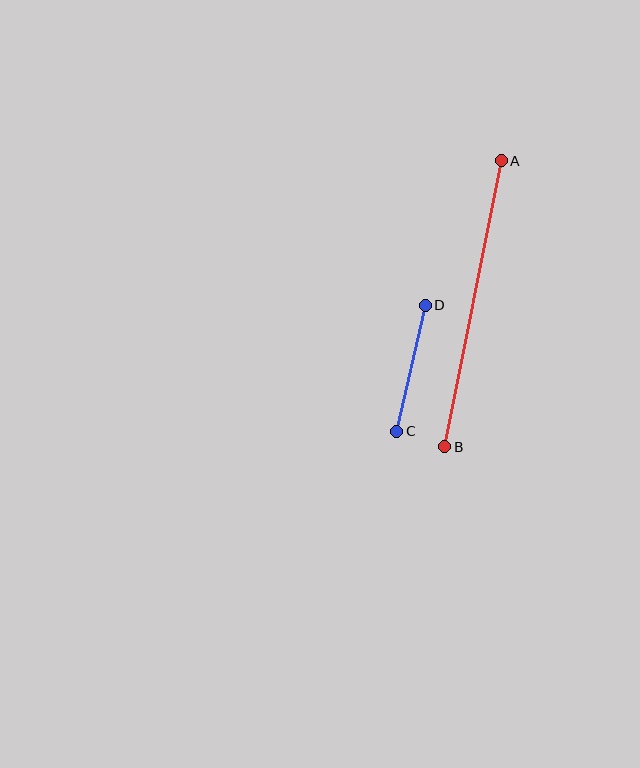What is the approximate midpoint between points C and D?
The midpoint is at approximately (411, 368) pixels.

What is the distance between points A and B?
The distance is approximately 292 pixels.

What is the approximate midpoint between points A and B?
The midpoint is at approximately (473, 304) pixels.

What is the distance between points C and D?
The distance is approximately 129 pixels.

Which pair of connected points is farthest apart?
Points A and B are farthest apart.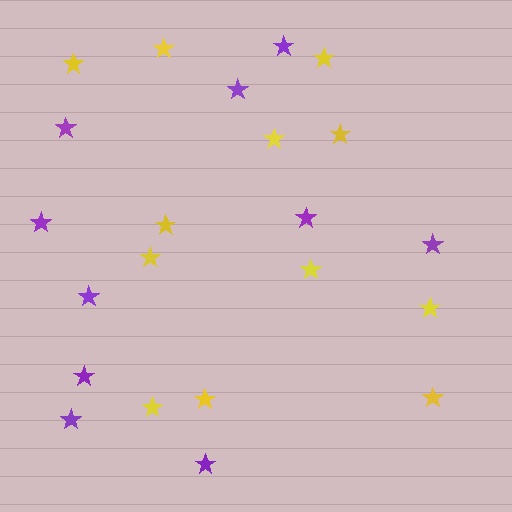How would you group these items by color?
There are 2 groups: one group of yellow stars (12) and one group of purple stars (10).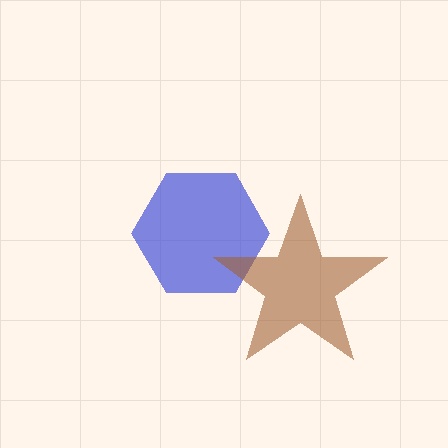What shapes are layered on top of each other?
The layered shapes are: a blue hexagon, a brown star.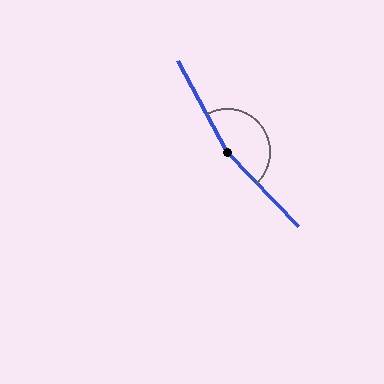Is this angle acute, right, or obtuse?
It is obtuse.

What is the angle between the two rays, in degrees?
Approximately 165 degrees.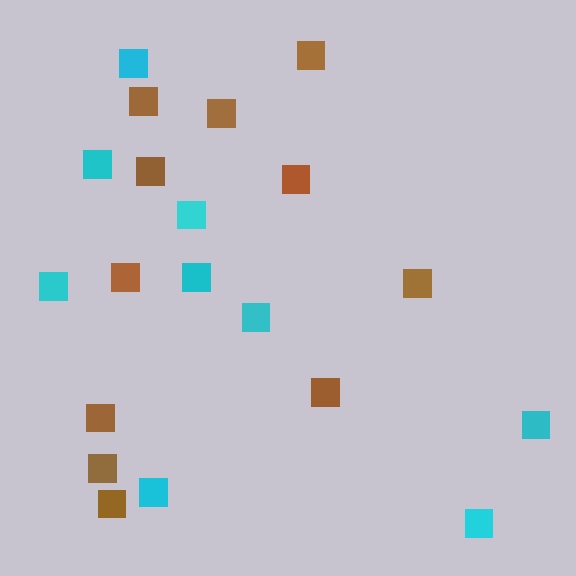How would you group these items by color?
There are 2 groups: one group of cyan squares (9) and one group of brown squares (11).